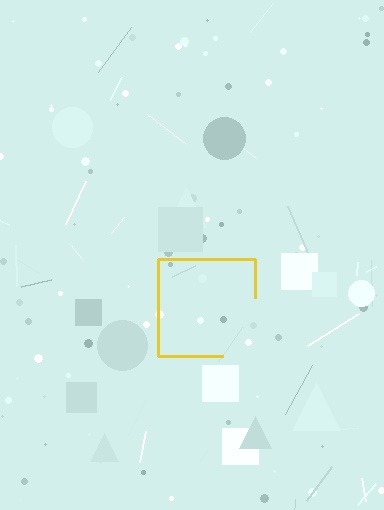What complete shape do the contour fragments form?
The contour fragments form a square.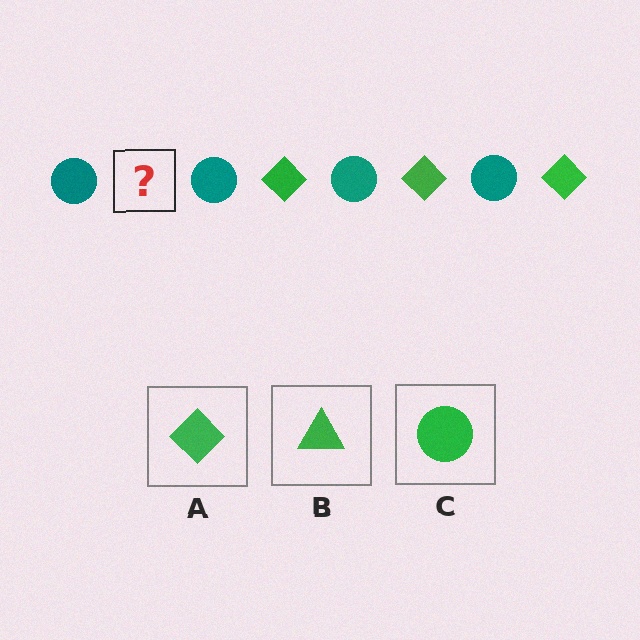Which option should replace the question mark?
Option A.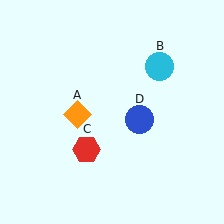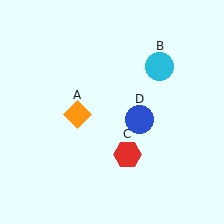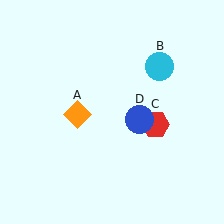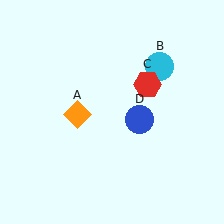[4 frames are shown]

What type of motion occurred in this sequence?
The red hexagon (object C) rotated counterclockwise around the center of the scene.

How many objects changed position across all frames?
1 object changed position: red hexagon (object C).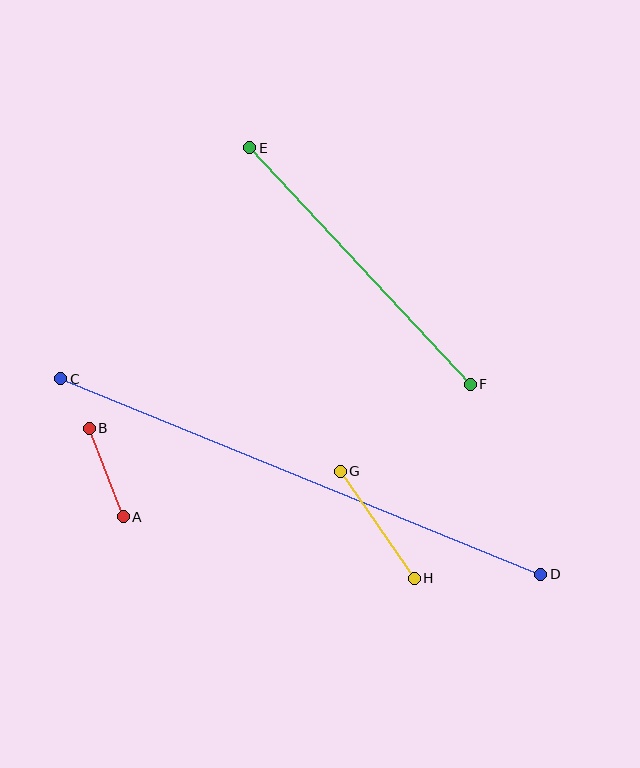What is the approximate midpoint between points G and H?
The midpoint is at approximately (377, 525) pixels.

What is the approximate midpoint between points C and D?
The midpoint is at approximately (301, 476) pixels.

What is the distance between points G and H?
The distance is approximately 130 pixels.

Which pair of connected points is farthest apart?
Points C and D are farthest apart.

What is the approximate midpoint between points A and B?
The midpoint is at approximately (106, 473) pixels.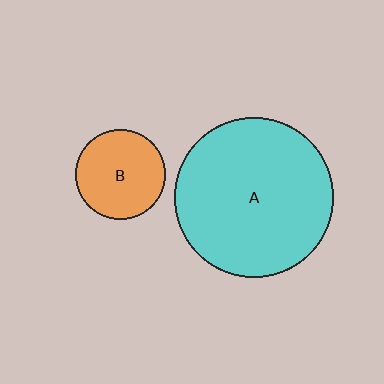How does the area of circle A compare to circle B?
Approximately 3.1 times.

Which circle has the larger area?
Circle A (cyan).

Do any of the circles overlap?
No, none of the circles overlap.